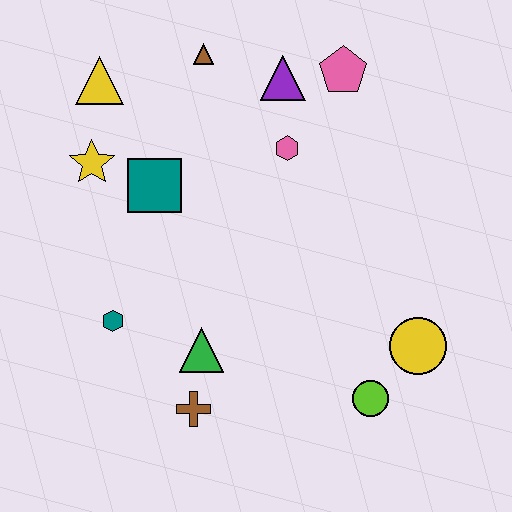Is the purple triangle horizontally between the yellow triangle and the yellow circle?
Yes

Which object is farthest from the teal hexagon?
The pink pentagon is farthest from the teal hexagon.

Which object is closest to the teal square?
The yellow star is closest to the teal square.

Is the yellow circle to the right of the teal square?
Yes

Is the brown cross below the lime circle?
Yes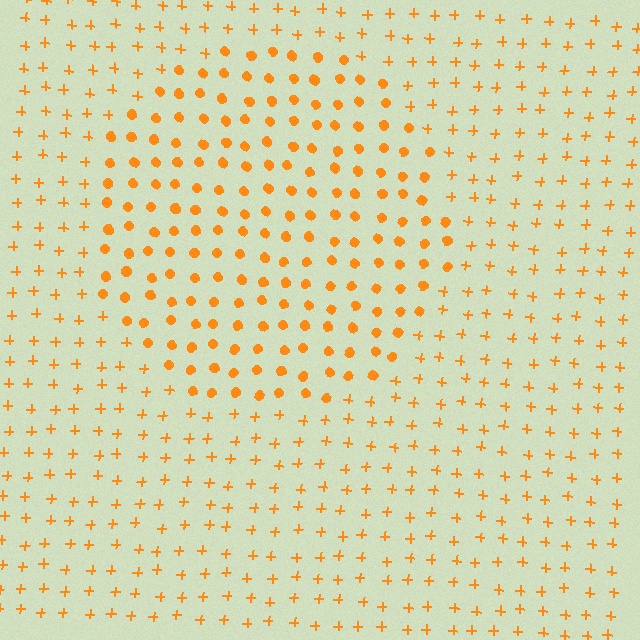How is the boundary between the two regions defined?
The boundary is defined by a change in element shape: circles inside vs. plus signs outside. All elements share the same color and spacing.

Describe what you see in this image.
The image is filled with small orange elements arranged in a uniform grid. A circle-shaped region contains circles, while the surrounding area contains plus signs. The boundary is defined purely by the change in element shape.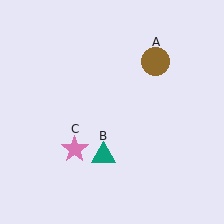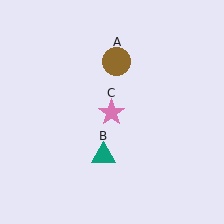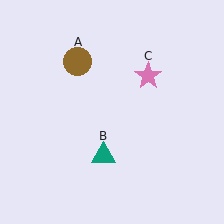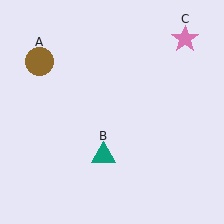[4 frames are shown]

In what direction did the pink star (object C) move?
The pink star (object C) moved up and to the right.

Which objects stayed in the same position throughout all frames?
Teal triangle (object B) remained stationary.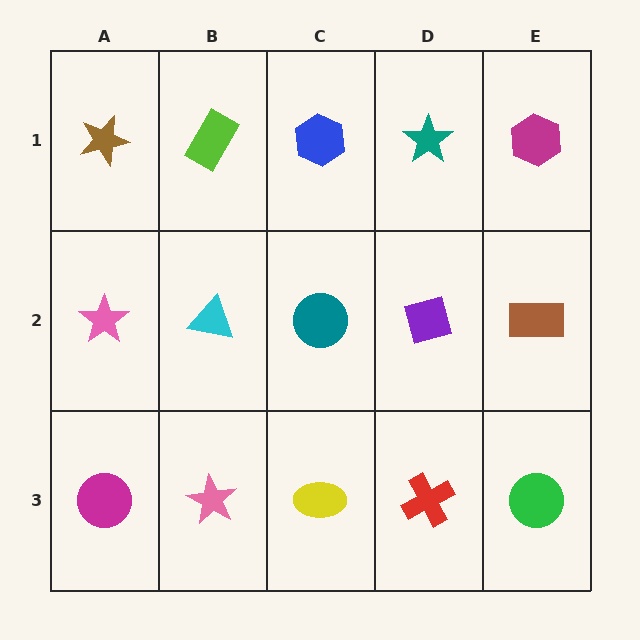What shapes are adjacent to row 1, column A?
A pink star (row 2, column A), a lime rectangle (row 1, column B).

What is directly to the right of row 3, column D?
A green circle.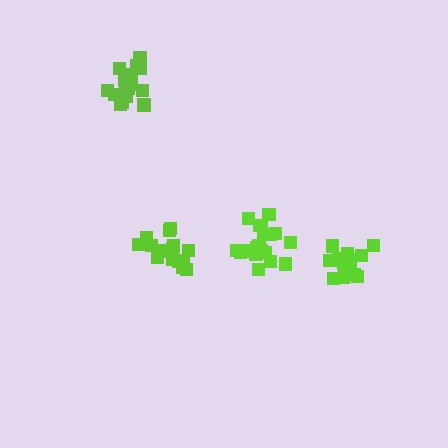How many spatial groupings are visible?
There are 4 spatial groupings.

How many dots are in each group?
Group 1: 16 dots, Group 2: 21 dots, Group 3: 19 dots, Group 4: 15 dots (71 total).